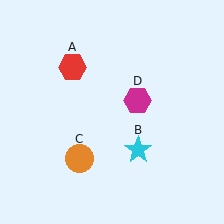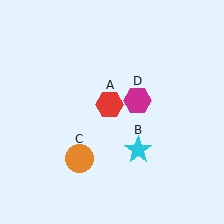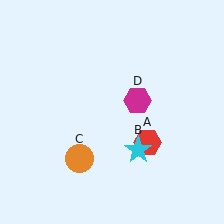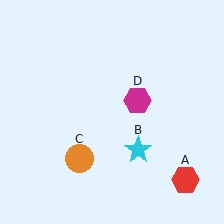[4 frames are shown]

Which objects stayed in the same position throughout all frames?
Cyan star (object B) and orange circle (object C) and magenta hexagon (object D) remained stationary.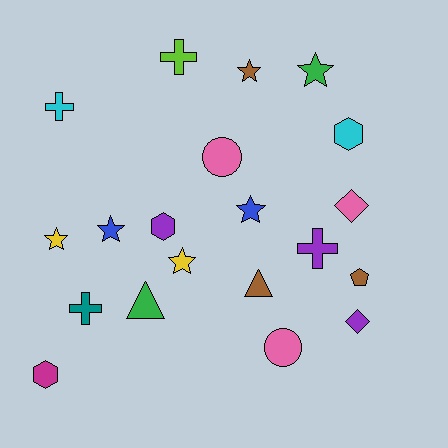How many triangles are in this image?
There are 2 triangles.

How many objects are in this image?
There are 20 objects.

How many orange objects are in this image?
There are no orange objects.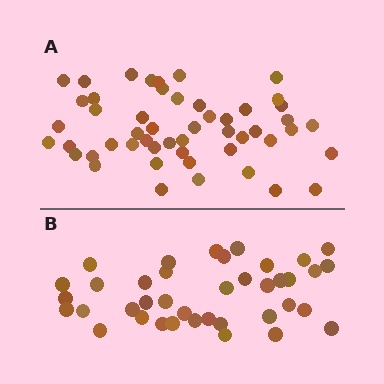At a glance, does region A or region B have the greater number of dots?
Region A (the top region) has more dots.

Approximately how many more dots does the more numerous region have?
Region A has roughly 12 or so more dots than region B.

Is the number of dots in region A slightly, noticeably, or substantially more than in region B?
Region A has noticeably more, but not dramatically so. The ratio is roughly 1.3 to 1.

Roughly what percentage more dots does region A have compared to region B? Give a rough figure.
About 30% more.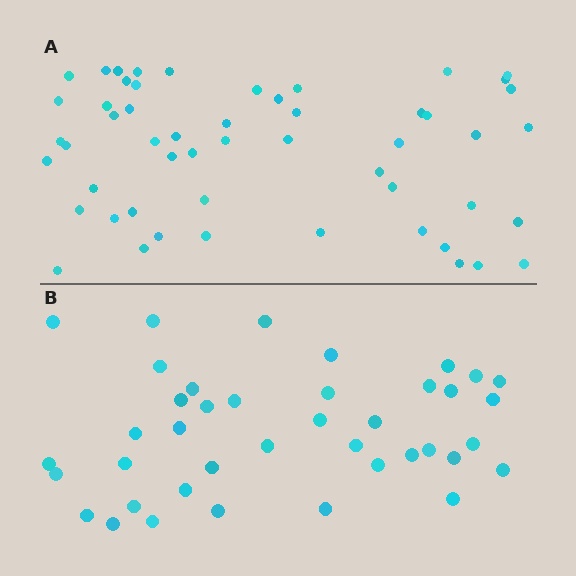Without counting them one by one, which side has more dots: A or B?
Region A (the top region) has more dots.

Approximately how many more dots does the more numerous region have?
Region A has approximately 15 more dots than region B.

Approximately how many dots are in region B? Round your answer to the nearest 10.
About 40 dots.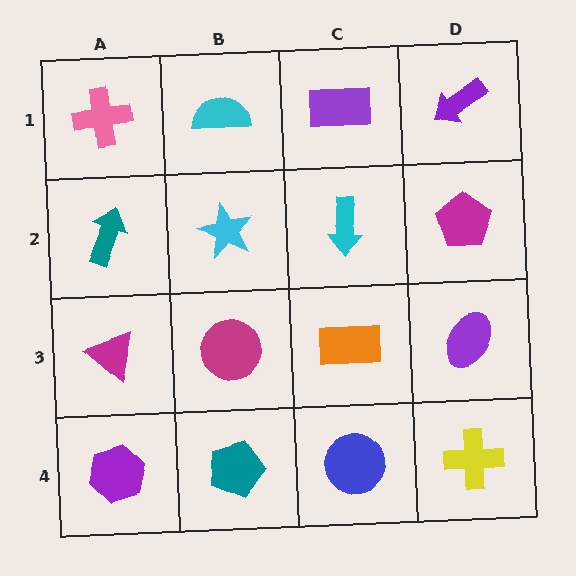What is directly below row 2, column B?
A magenta circle.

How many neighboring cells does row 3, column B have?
4.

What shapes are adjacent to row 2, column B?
A cyan semicircle (row 1, column B), a magenta circle (row 3, column B), a teal arrow (row 2, column A), a cyan arrow (row 2, column C).